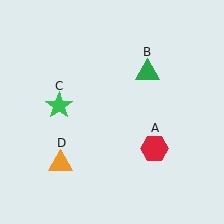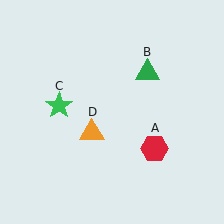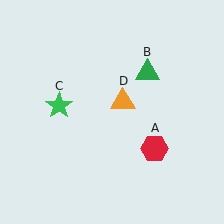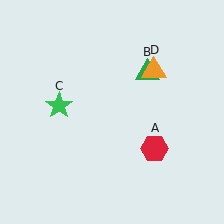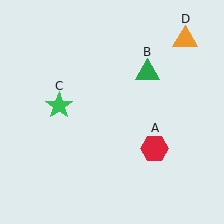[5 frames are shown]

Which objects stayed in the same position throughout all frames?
Red hexagon (object A) and green triangle (object B) and green star (object C) remained stationary.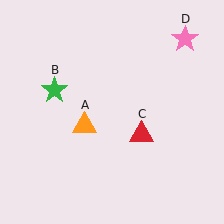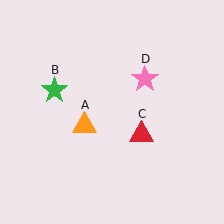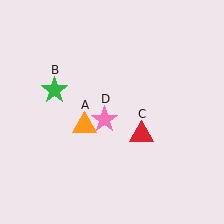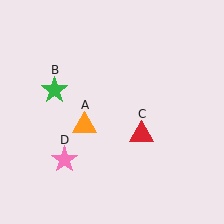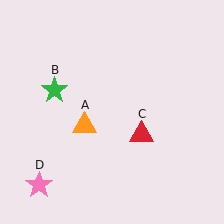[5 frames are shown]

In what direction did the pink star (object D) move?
The pink star (object D) moved down and to the left.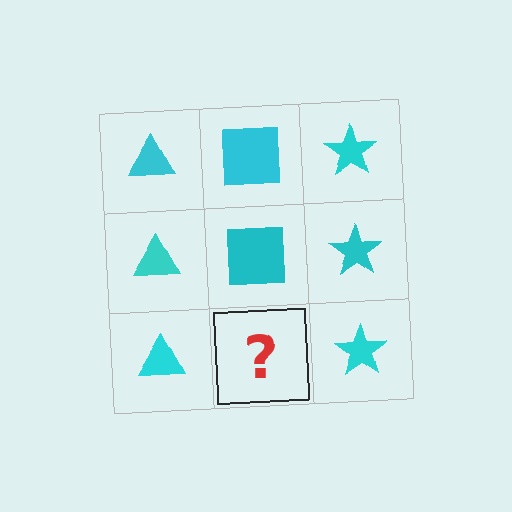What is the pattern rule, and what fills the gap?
The rule is that each column has a consistent shape. The gap should be filled with a cyan square.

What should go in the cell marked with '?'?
The missing cell should contain a cyan square.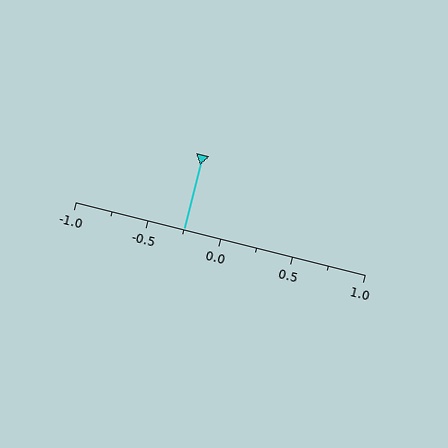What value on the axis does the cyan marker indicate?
The marker indicates approximately -0.25.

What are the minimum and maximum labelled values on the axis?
The axis runs from -1.0 to 1.0.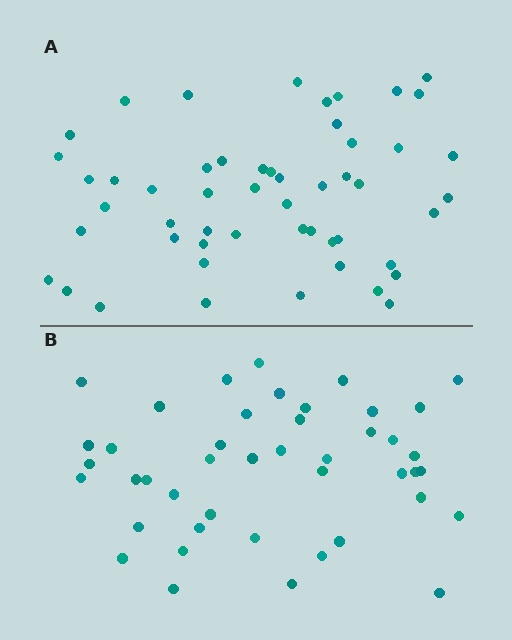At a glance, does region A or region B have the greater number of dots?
Region A (the top region) has more dots.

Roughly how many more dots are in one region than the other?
Region A has roughly 8 or so more dots than region B.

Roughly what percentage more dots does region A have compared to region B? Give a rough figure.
About 20% more.